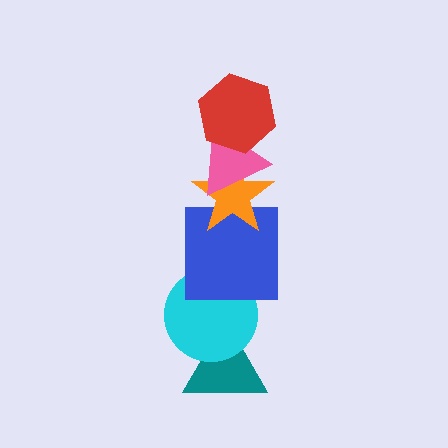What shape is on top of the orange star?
The pink triangle is on top of the orange star.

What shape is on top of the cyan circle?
The blue square is on top of the cyan circle.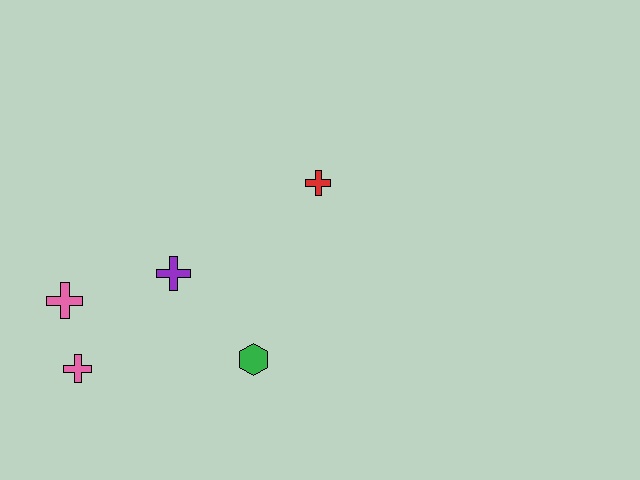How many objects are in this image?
There are 5 objects.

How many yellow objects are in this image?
There are no yellow objects.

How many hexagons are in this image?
There is 1 hexagon.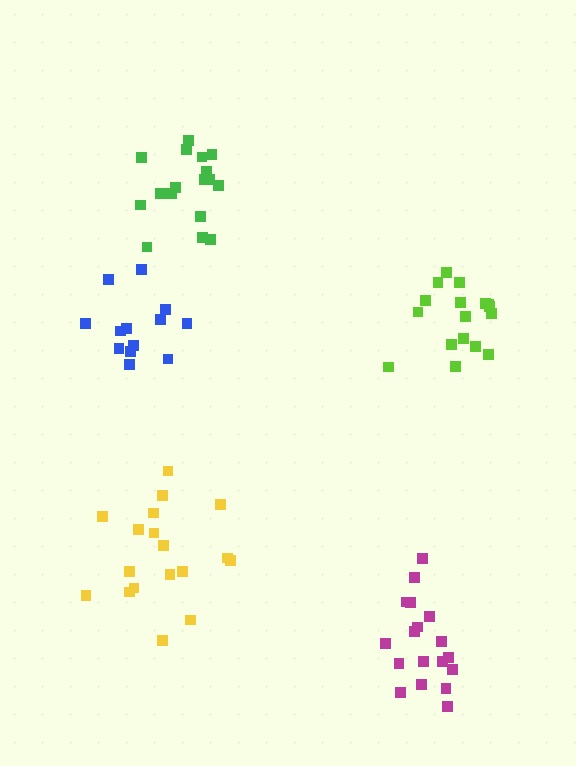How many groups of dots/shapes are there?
There are 5 groups.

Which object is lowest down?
The magenta cluster is bottommost.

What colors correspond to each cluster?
The clusters are colored: yellow, magenta, green, blue, lime.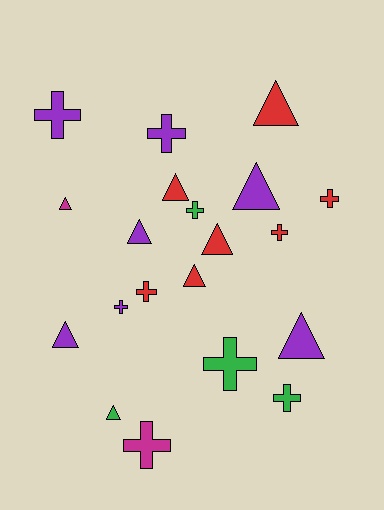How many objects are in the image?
There are 20 objects.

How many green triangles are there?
There is 1 green triangle.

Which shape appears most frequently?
Cross, with 10 objects.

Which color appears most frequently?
Red, with 7 objects.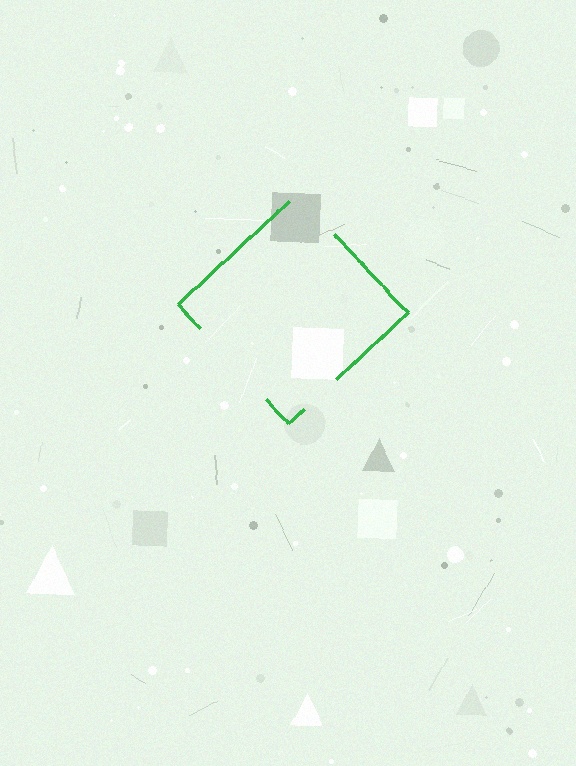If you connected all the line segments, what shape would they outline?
They would outline a diamond.